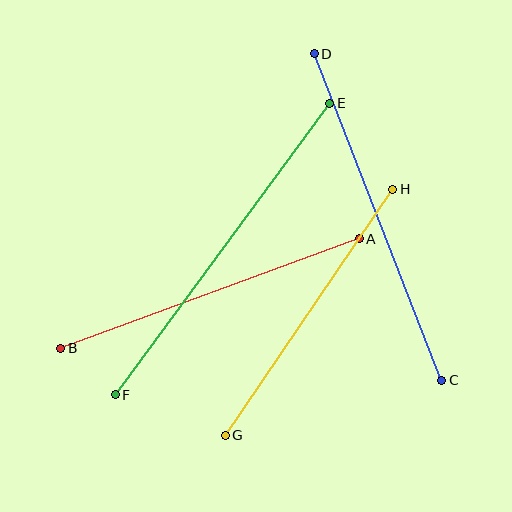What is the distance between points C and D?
The distance is approximately 351 pixels.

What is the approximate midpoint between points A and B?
The midpoint is at approximately (210, 293) pixels.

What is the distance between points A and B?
The distance is approximately 318 pixels.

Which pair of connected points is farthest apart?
Points E and F are farthest apart.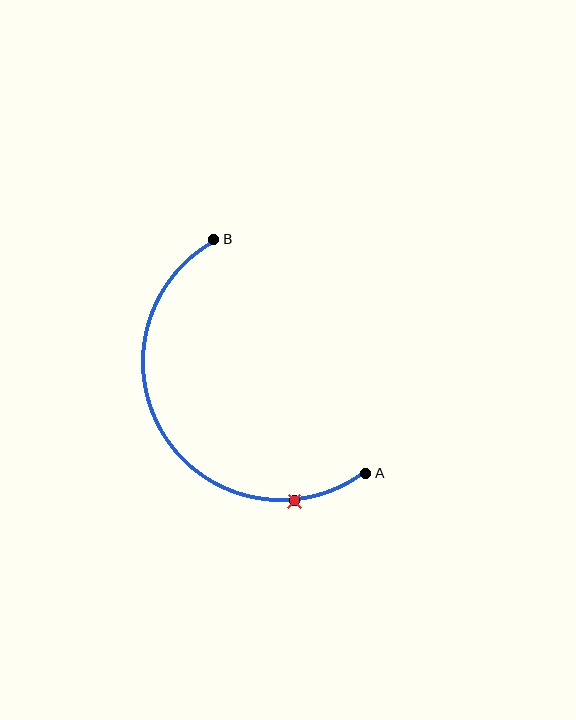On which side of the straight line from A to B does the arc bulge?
The arc bulges to the left of the straight line connecting A and B.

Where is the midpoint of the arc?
The arc midpoint is the point on the curve farthest from the straight line joining A and B. It sits to the left of that line.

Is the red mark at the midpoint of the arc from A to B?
No. The red mark lies on the arc but is closer to endpoint A. The arc midpoint would be at the point on the curve equidistant along the arc from both A and B.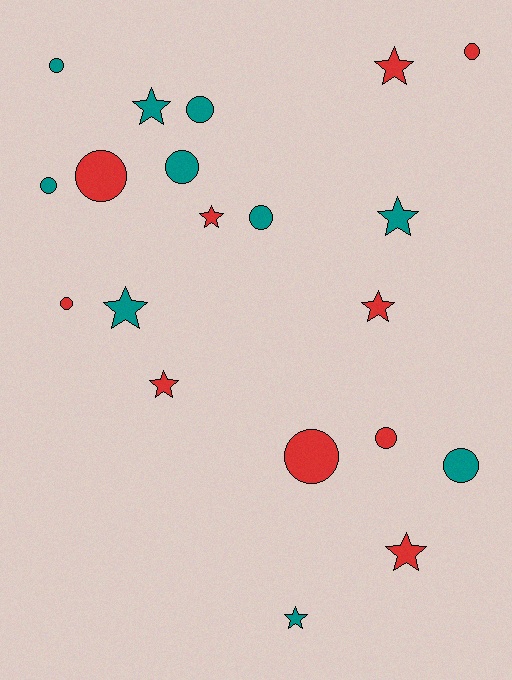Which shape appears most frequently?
Circle, with 11 objects.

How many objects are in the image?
There are 20 objects.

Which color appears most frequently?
Red, with 10 objects.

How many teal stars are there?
There are 4 teal stars.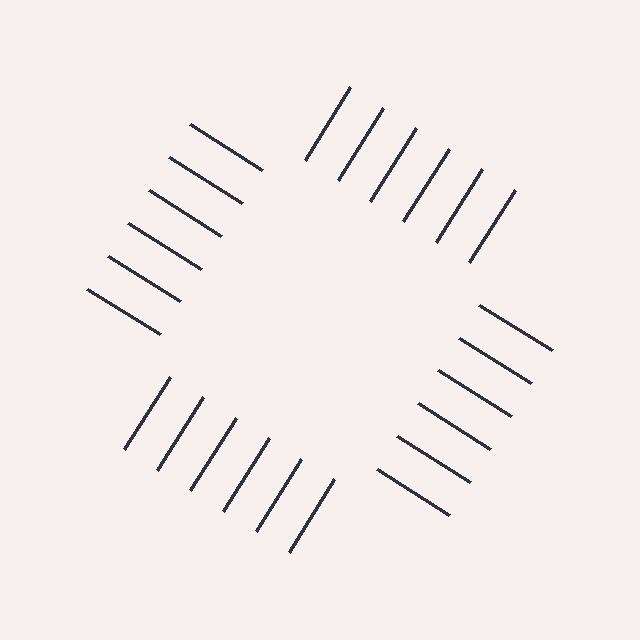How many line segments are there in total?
24 — 6 along each of the 4 edges.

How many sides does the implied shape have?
4 sides — the line-ends trace a square.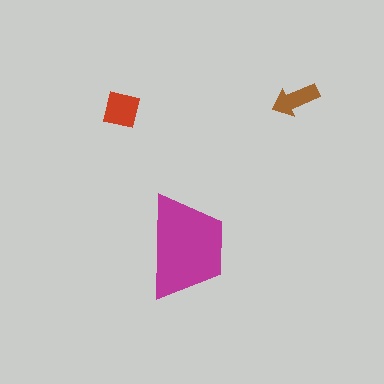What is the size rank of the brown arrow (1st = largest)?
3rd.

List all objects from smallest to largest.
The brown arrow, the red square, the magenta trapezoid.